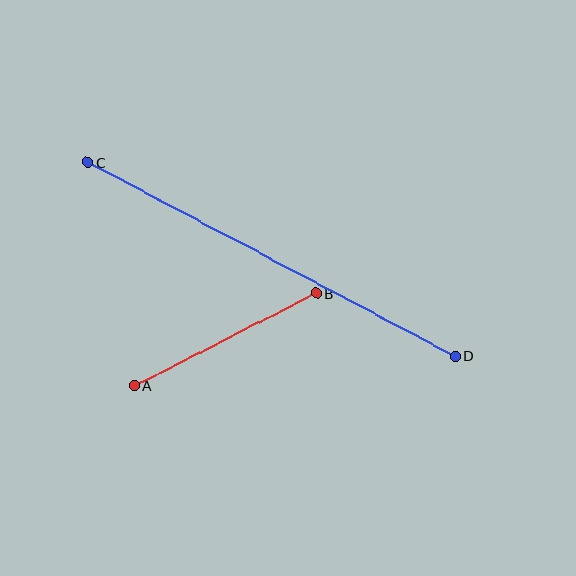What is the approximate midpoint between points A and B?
The midpoint is at approximately (225, 339) pixels.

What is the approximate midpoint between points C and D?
The midpoint is at approximately (272, 259) pixels.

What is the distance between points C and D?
The distance is approximately 416 pixels.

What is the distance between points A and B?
The distance is approximately 204 pixels.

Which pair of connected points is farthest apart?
Points C and D are farthest apart.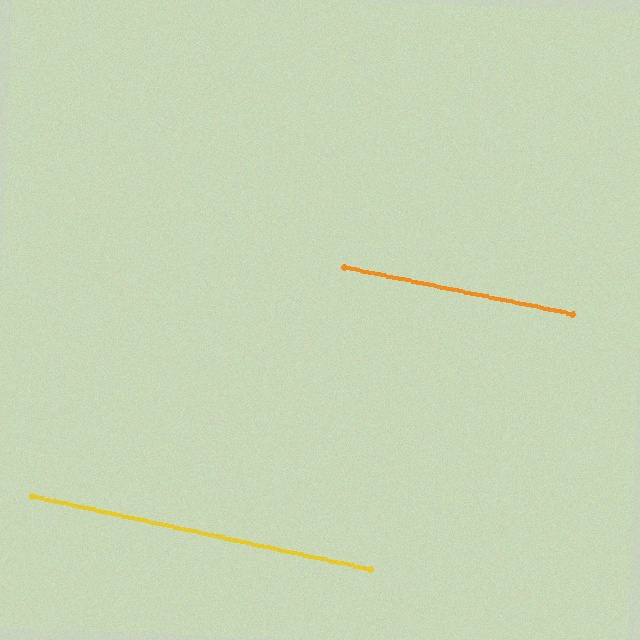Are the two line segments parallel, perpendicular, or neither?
Parallel — their directions differ by only 0.6°.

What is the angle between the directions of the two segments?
Approximately 1 degree.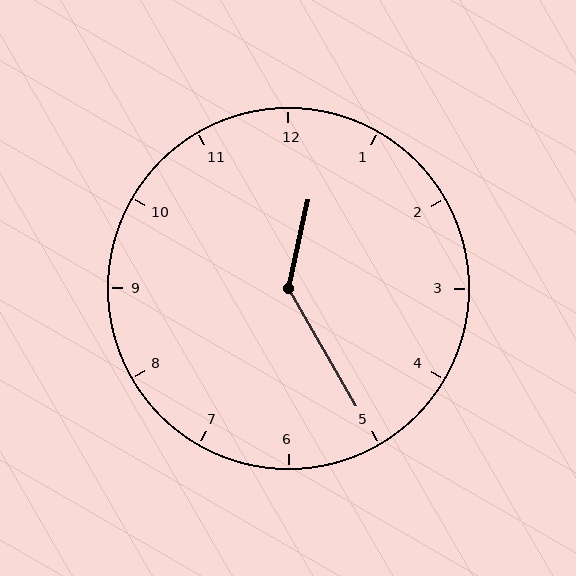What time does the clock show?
12:25.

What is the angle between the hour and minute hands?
Approximately 138 degrees.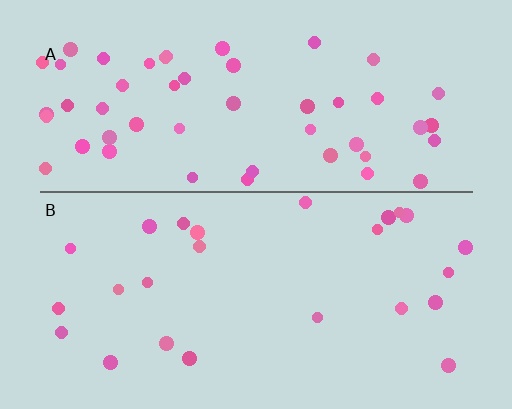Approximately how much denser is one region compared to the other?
Approximately 2.1× — region A over region B.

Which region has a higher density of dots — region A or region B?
A (the top).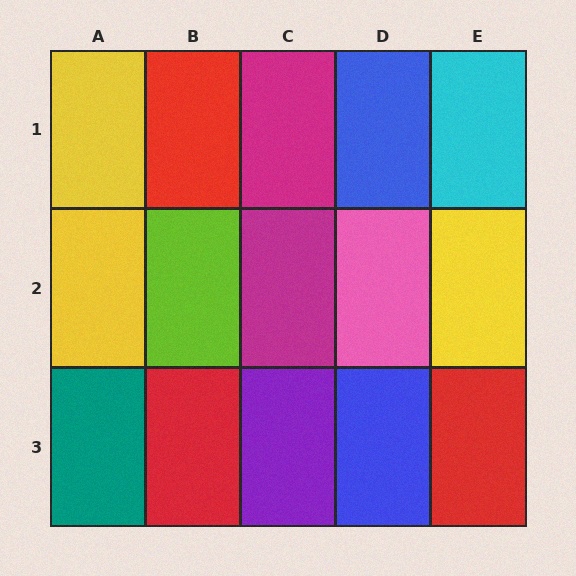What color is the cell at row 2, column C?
Magenta.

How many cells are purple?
1 cell is purple.